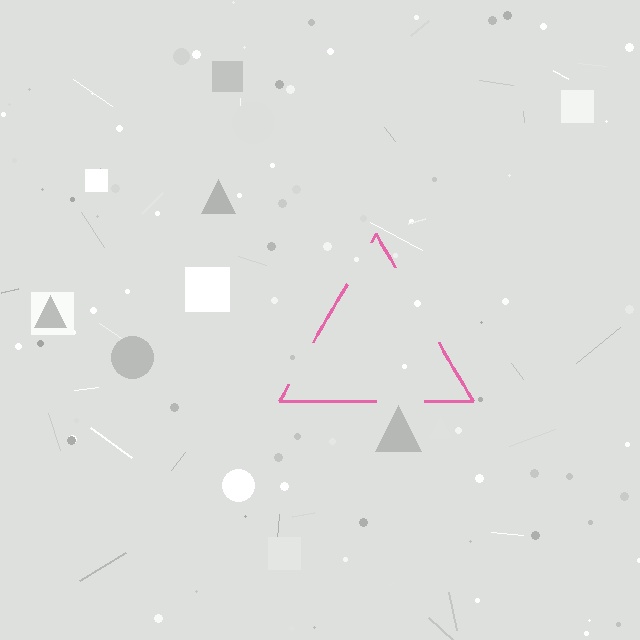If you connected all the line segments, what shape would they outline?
They would outline a triangle.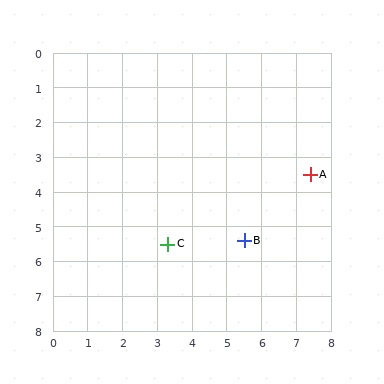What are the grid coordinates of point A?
Point A is at approximately (7.4, 3.5).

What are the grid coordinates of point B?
Point B is at approximately (5.5, 5.4).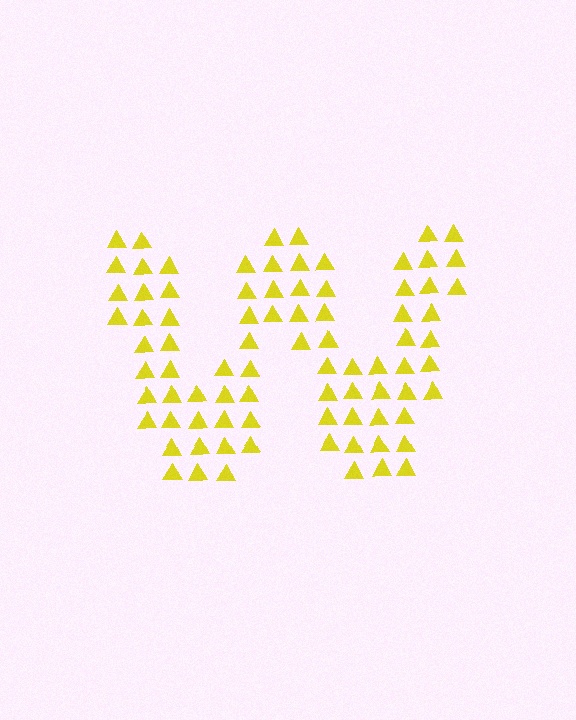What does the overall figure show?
The overall figure shows the letter W.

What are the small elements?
The small elements are triangles.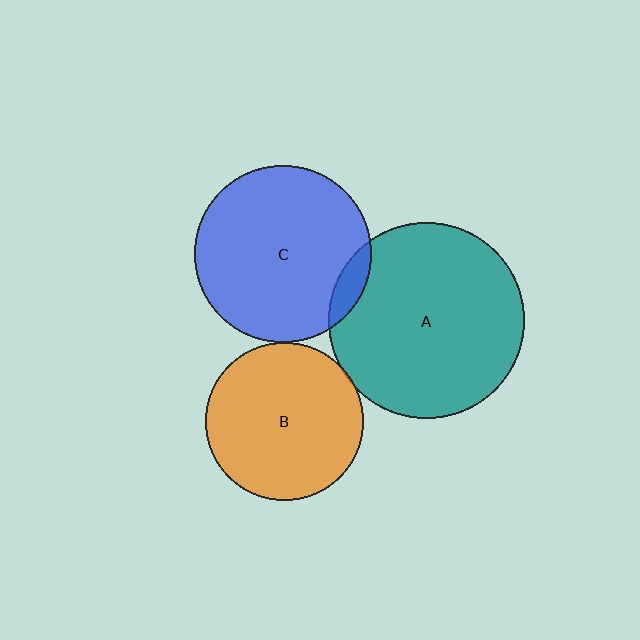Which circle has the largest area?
Circle A (teal).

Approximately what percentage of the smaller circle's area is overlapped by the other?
Approximately 5%.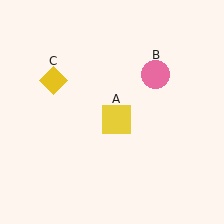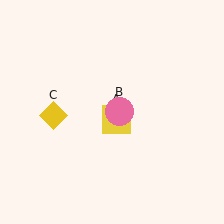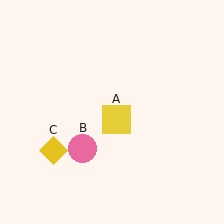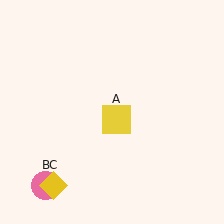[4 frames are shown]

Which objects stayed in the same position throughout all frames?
Yellow square (object A) remained stationary.